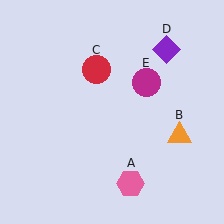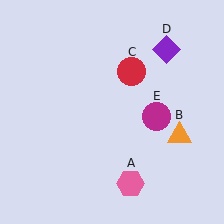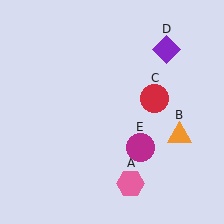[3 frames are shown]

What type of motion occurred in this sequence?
The red circle (object C), magenta circle (object E) rotated clockwise around the center of the scene.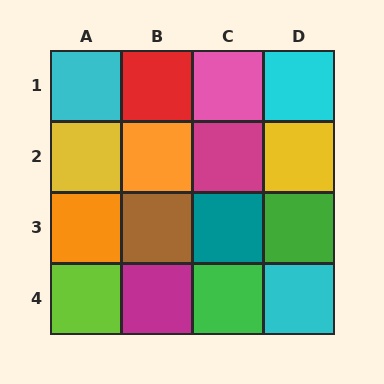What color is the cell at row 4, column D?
Cyan.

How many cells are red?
1 cell is red.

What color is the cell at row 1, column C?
Pink.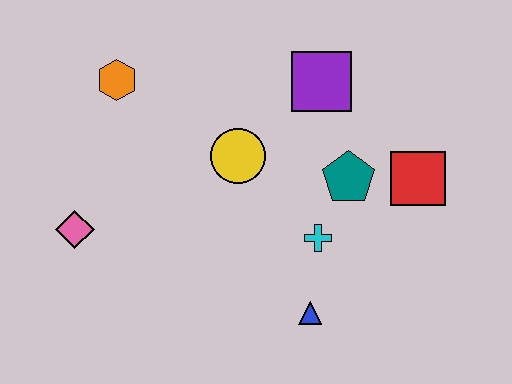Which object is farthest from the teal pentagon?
The pink diamond is farthest from the teal pentagon.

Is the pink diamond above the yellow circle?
No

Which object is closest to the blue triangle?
The cyan cross is closest to the blue triangle.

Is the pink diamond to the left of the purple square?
Yes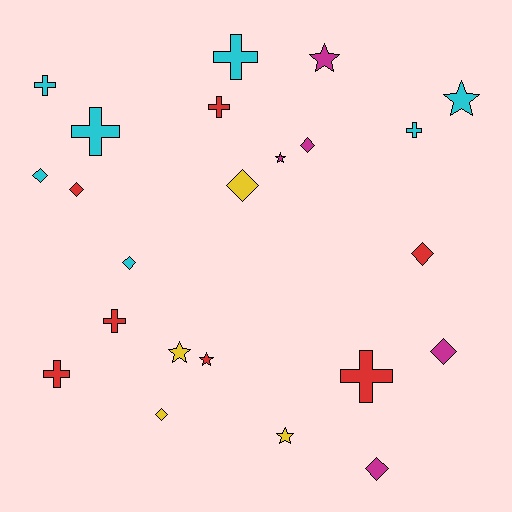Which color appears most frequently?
Cyan, with 7 objects.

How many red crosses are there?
There are 4 red crosses.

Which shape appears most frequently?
Diamond, with 9 objects.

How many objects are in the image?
There are 23 objects.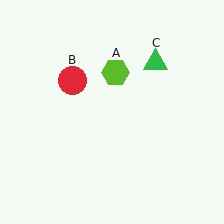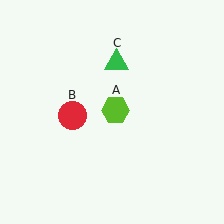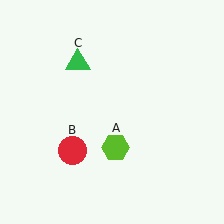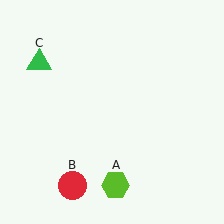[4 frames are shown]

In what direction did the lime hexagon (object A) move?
The lime hexagon (object A) moved down.